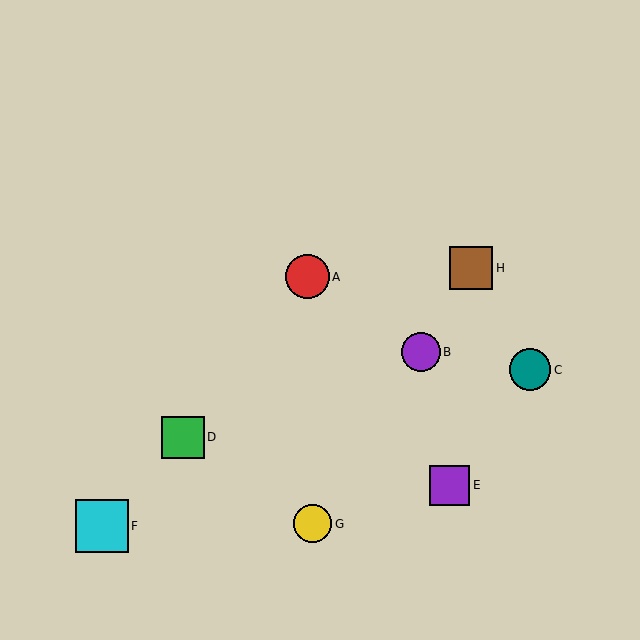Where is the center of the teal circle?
The center of the teal circle is at (530, 370).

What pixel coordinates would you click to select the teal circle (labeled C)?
Click at (530, 370) to select the teal circle C.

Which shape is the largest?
The cyan square (labeled F) is the largest.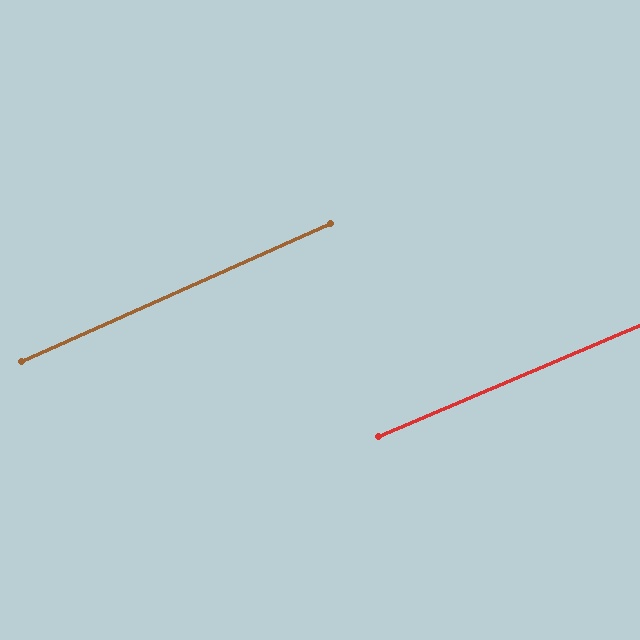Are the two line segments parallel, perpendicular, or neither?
Parallel — their directions differ by only 1.0°.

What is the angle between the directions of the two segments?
Approximately 1 degree.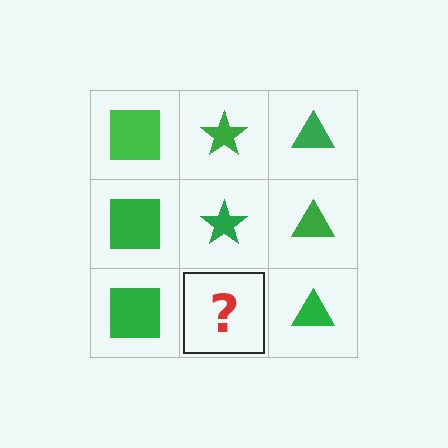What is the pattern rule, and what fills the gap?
The rule is that each column has a consistent shape. The gap should be filled with a green star.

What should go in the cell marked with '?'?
The missing cell should contain a green star.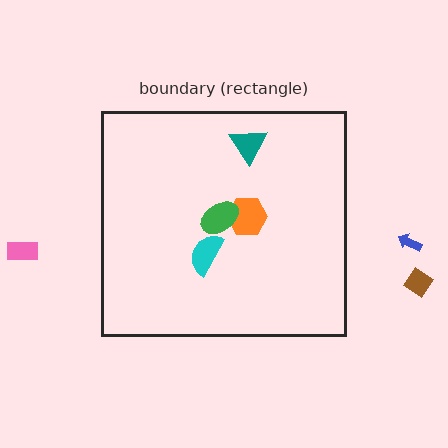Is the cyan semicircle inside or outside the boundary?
Inside.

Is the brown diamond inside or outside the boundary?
Outside.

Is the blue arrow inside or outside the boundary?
Outside.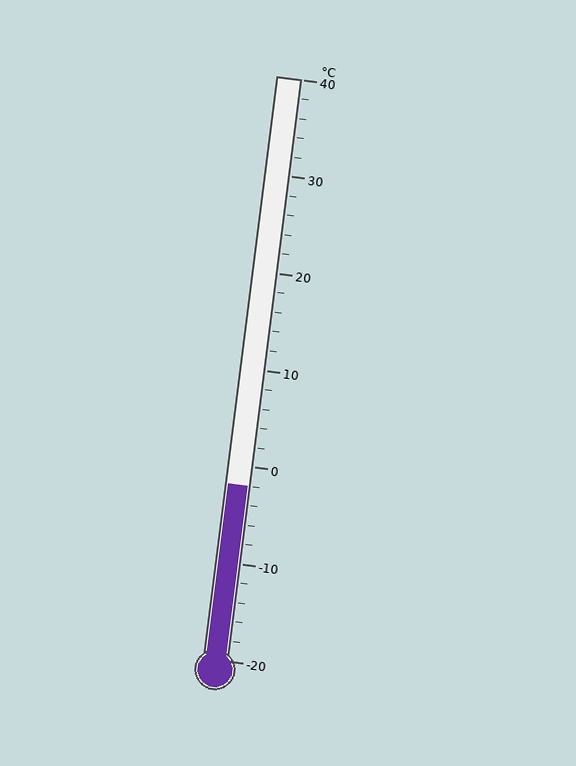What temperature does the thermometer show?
The thermometer shows approximately -2°C.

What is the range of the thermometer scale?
The thermometer scale ranges from -20°C to 40°C.